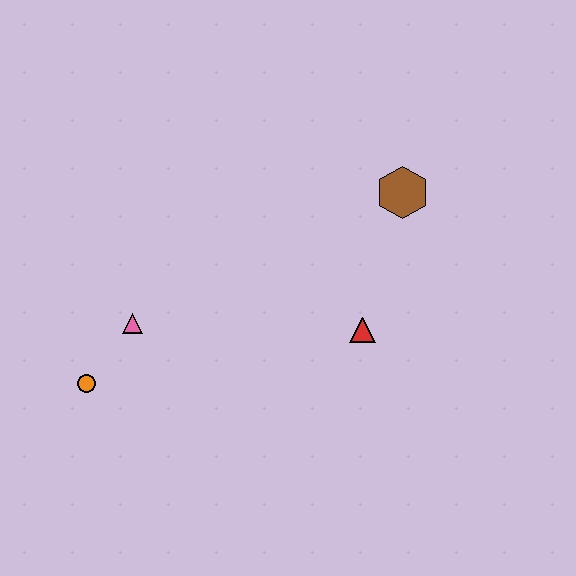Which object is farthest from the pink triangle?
The brown hexagon is farthest from the pink triangle.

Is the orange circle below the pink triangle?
Yes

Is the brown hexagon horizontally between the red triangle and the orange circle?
No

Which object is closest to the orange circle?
The pink triangle is closest to the orange circle.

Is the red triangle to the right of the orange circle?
Yes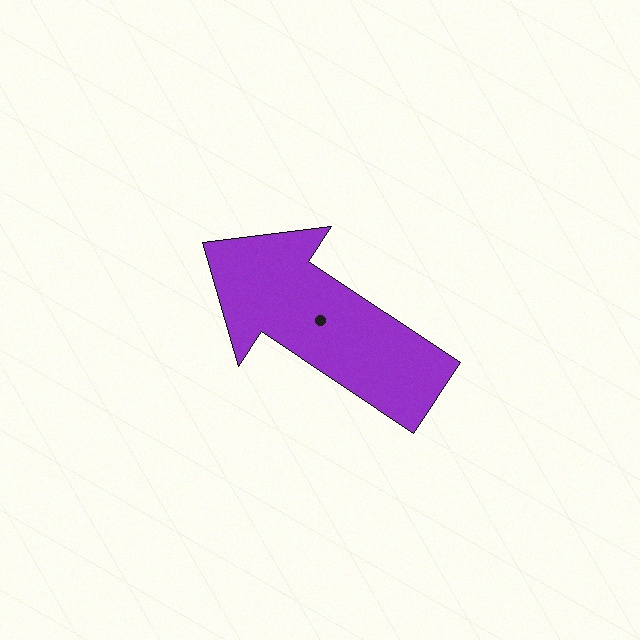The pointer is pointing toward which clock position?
Roughly 10 o'clock.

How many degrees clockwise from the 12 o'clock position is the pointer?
Approximately 304 degrees.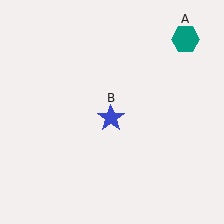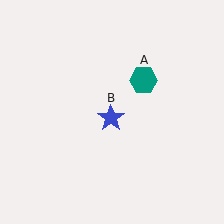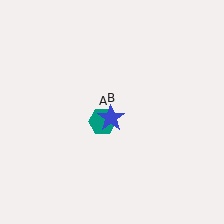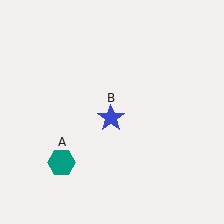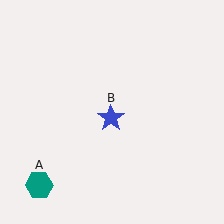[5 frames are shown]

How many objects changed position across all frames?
1 object changed position: teal hexagon (object A).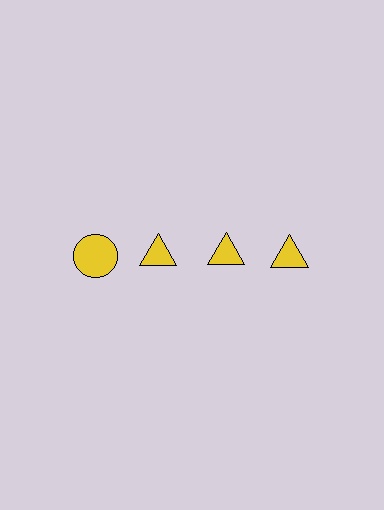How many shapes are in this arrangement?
There are 4 shapes arranged in a grid pattern.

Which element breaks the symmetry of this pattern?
The yellow circle in the top row, leftmost column breaks the symmetry. All other shapes are yellow triangles.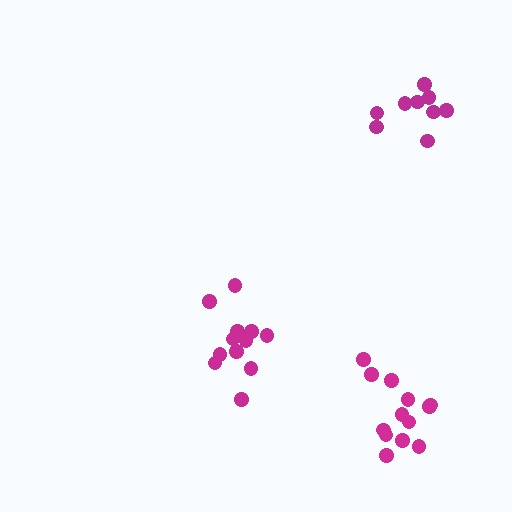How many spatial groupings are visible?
There are 3 spatial groupings.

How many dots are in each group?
Group 1: 9 dots, Group 2: 12 dots, Group 3: 13 dots (34 total).